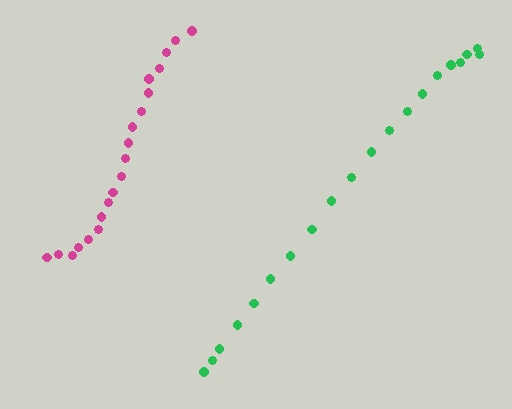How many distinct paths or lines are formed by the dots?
There are 2 distinct paths.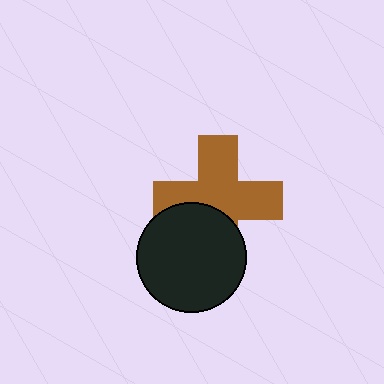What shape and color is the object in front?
The object in front is a black circle.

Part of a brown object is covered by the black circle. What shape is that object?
It is a cross.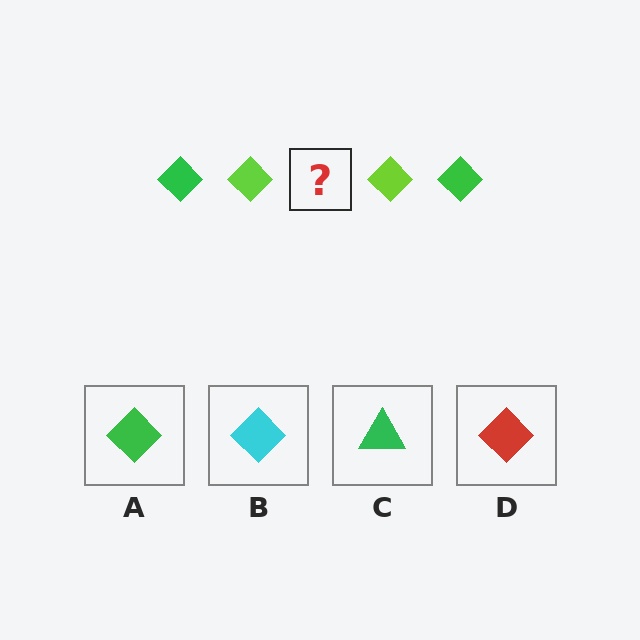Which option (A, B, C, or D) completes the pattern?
A.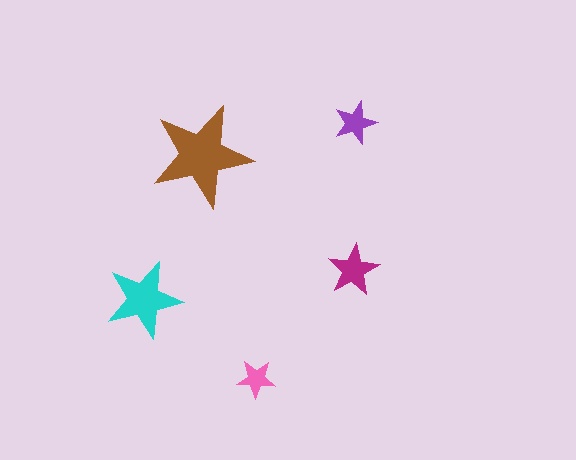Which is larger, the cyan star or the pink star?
The cyan one.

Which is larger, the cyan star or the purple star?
The cyan one.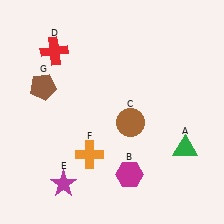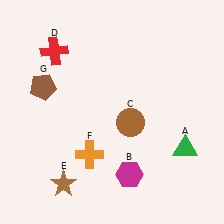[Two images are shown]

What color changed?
The star (E) changed from magenta in Image 1 to brown in Image 2.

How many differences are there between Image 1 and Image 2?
There is 1 difference between the two images.